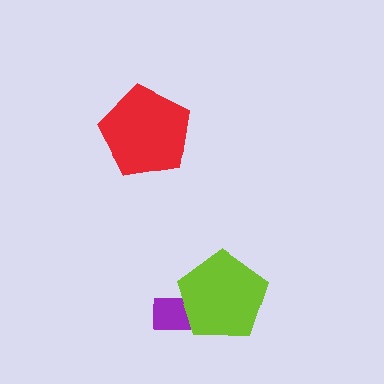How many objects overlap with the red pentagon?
0 objects overlap with the red pentagon.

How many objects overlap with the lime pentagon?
1 object overlaps with the lime pentagon.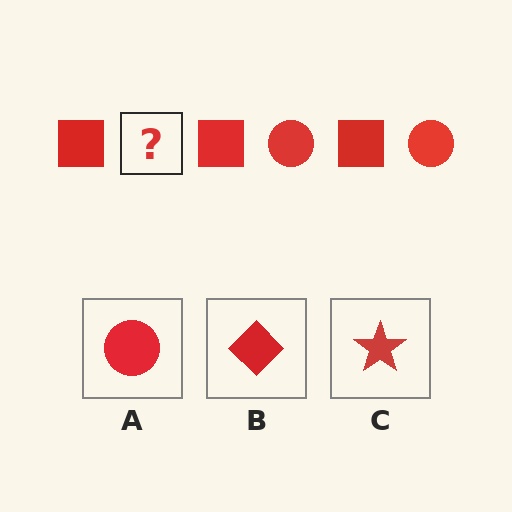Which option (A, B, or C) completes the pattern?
A.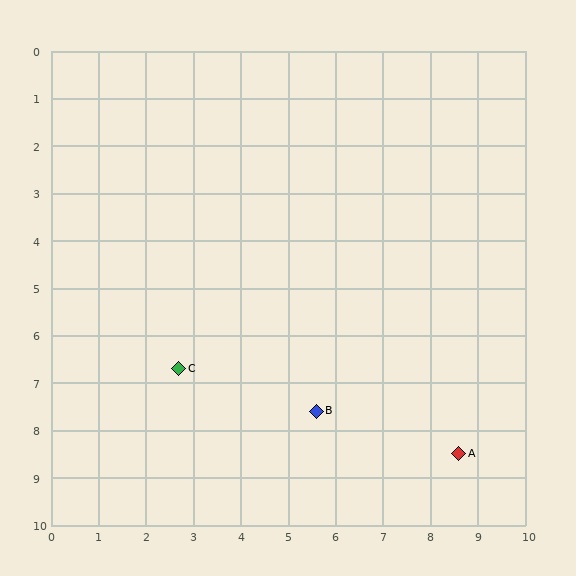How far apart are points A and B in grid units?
Points A and B are about 3.1 grid units apart.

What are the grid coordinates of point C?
Point C is at approximately (2.7, 6.7).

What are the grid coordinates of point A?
Point A is at approximately (8.6, 8.5).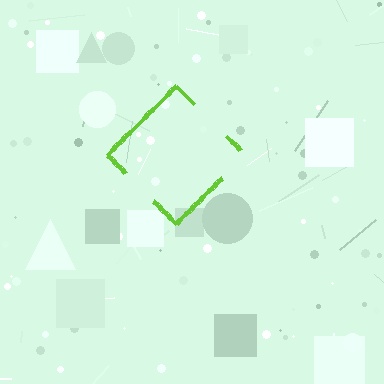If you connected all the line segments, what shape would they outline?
They would outline a diamond.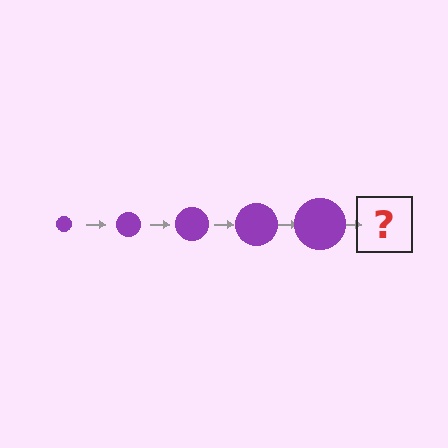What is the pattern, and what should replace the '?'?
The pattern is that the circle gets progressively larger each step. The '?' should be a purple circle, larger than the previous one.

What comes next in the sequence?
The next element should be a purple circle, larger than the previous one.